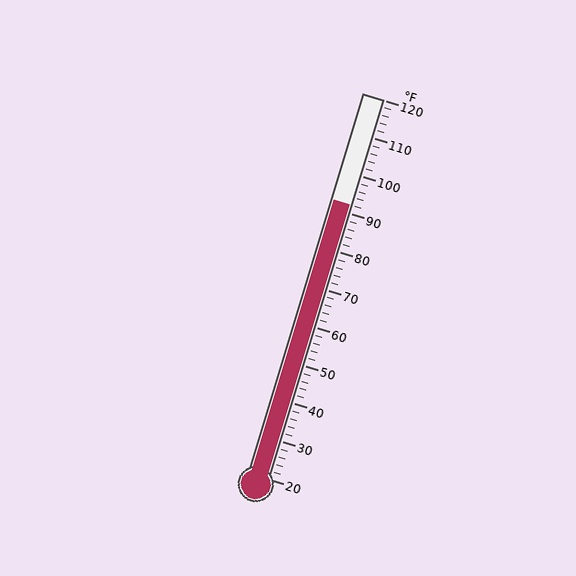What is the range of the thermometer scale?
The thermometer scale ranges from 20°F to 120°F.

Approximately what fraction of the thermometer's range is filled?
The thermometer is filled to approximately 70% of its range.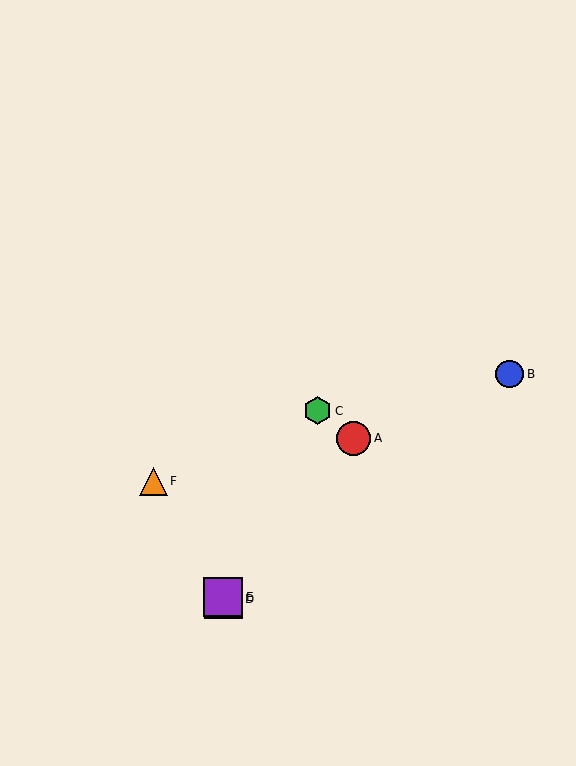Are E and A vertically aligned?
No, E is at x≈223 and A is at x≈354.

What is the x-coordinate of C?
Object C is at x≈318.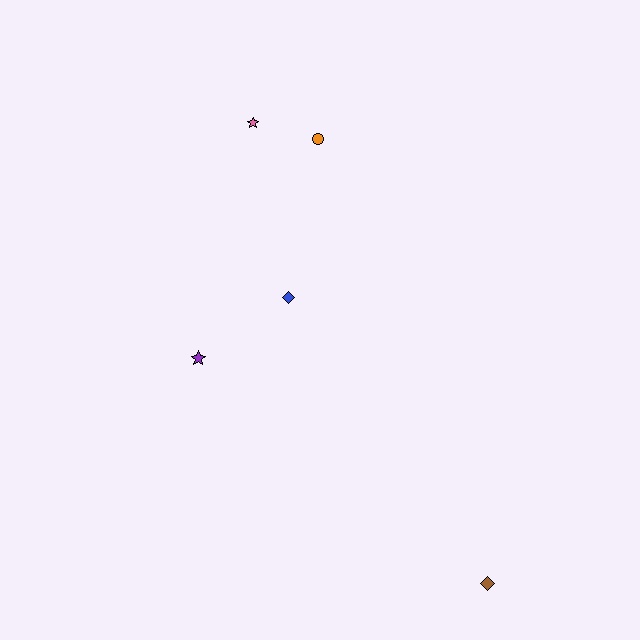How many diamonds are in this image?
There are 2 diamonds.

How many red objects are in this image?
There are no red objects.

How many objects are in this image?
There are 5 objects.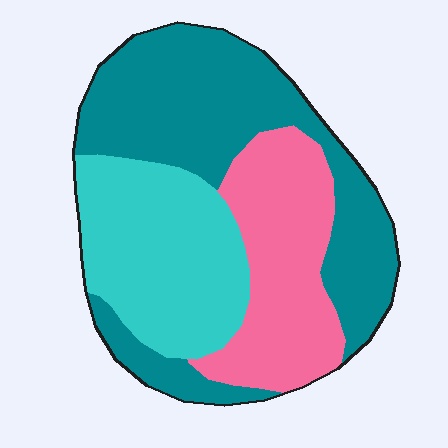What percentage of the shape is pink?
Pink covers about 25% of the shape.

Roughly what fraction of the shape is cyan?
Cyan covers roughly 30% of the shape.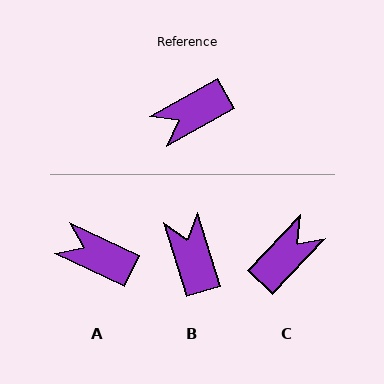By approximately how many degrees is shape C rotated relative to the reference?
Approximately 162 degrees clockwise.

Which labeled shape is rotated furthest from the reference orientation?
C, about 162 degrees away.